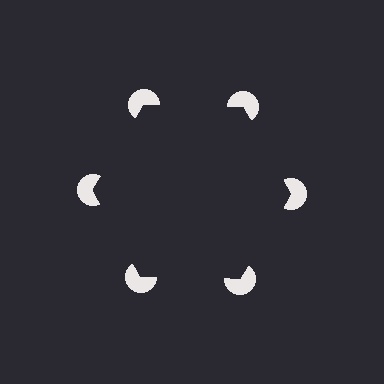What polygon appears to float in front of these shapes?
An illusory hexagon — its edges are inferred from the aligned wedge cuts in the pac-man discs, not physically drawn.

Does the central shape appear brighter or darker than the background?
It typically appears slightly darker than the background, even though no actual brightness change is drawn.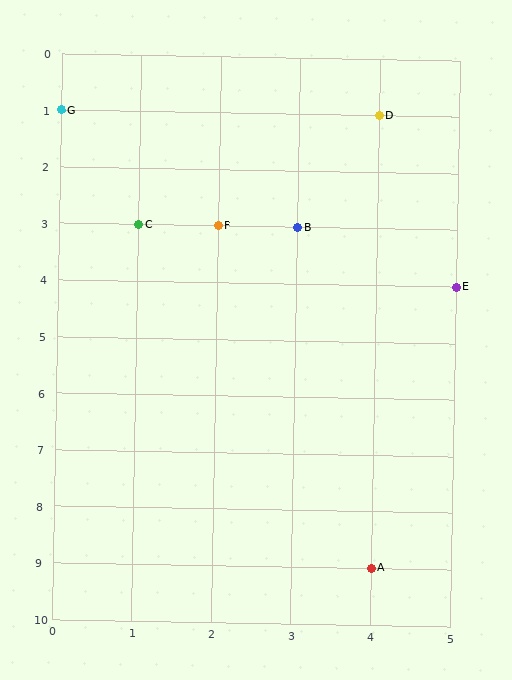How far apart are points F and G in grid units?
Points F and G are 2 columns and 2 rows apart (about 2.8 grid units diagonally).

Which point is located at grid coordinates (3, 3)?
Point B is at (3, 3).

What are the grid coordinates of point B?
Point B is at grid coordinates (3, 3).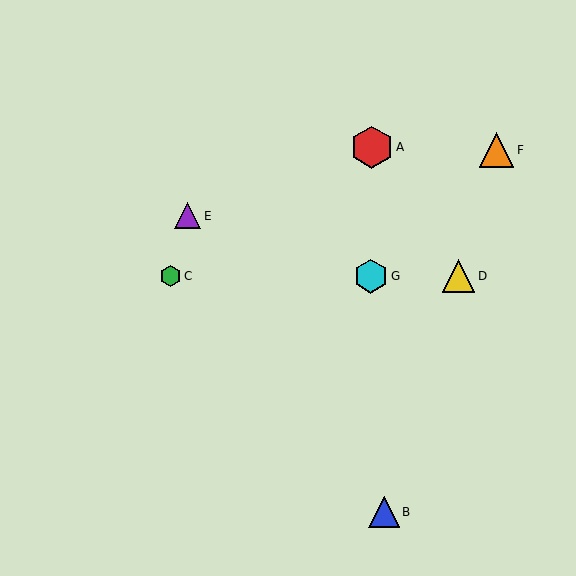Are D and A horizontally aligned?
No, D is at y≈276 and A is at y≈147.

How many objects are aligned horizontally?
3 objects (C, D, G) are aligned horizontally.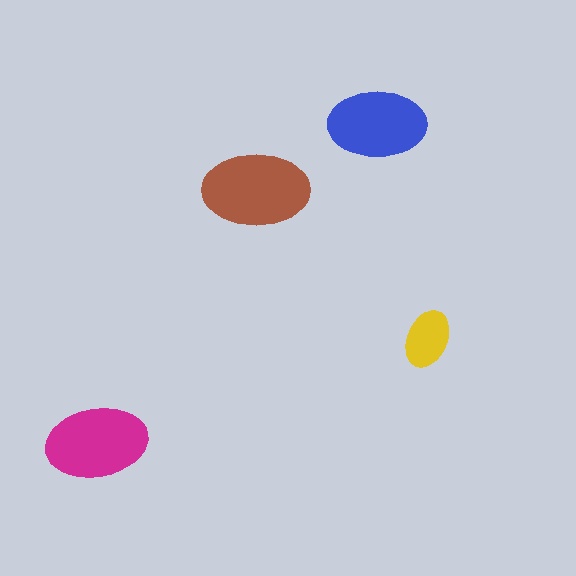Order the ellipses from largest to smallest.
the brown one, the magenta one, the blue one, the yellow one.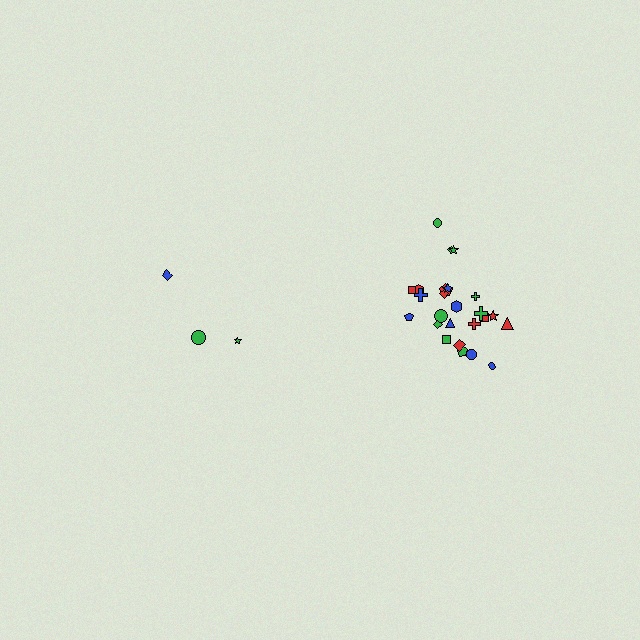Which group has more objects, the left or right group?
The right group.